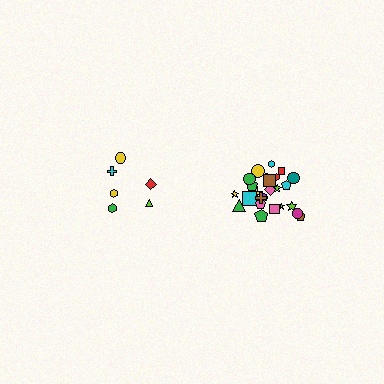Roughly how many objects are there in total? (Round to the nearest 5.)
Roughly 30 objects in total.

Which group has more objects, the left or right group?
The right group.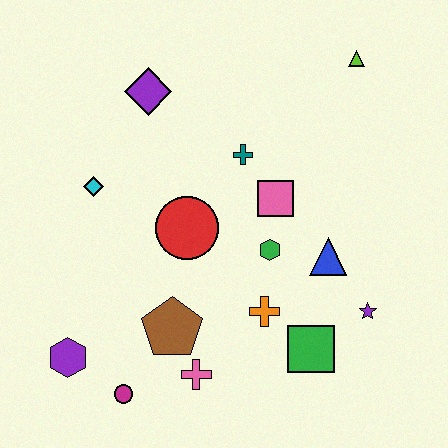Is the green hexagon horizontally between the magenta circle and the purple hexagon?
No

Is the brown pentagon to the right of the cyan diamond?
Yes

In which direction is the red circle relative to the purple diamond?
The red circle is below the purple diamond.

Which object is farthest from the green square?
The purple diamond is farthest from the green square.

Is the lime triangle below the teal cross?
No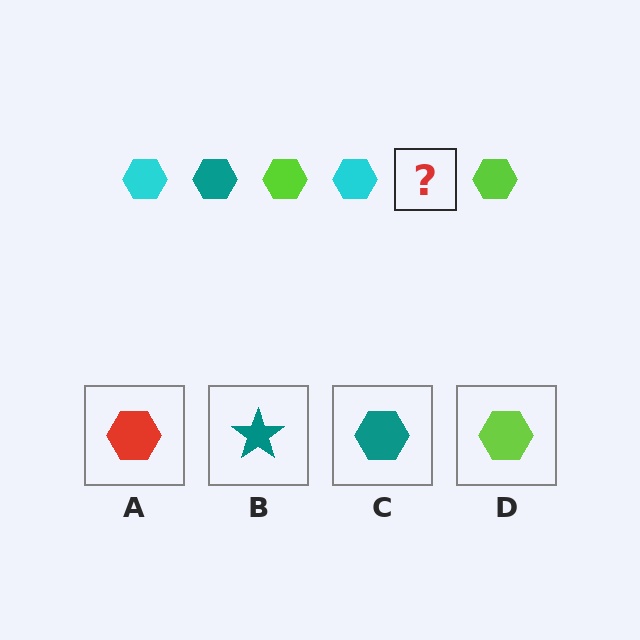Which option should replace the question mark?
Option C.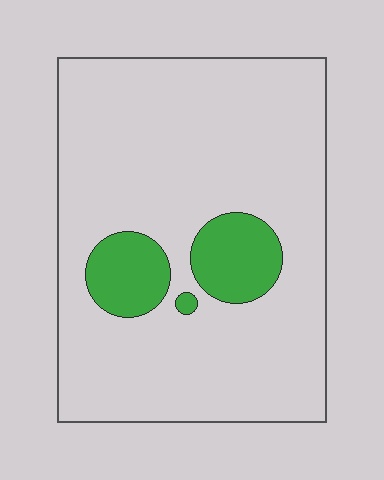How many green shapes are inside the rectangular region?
3.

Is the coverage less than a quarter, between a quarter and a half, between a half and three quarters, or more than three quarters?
Less than a quarter.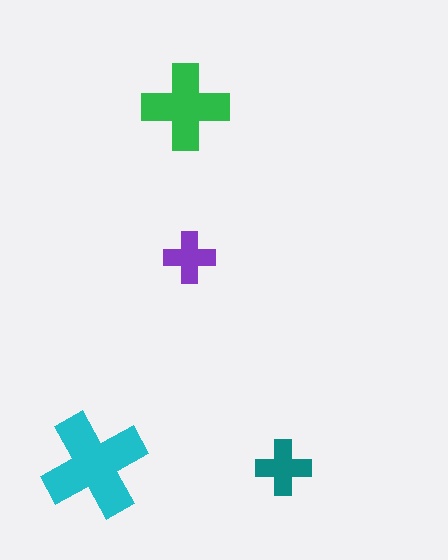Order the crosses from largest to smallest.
the cyan one, the green one, the teal one, the purple one.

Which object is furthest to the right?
The teal cross is rightmost.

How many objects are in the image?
There are 4 objects in the image.